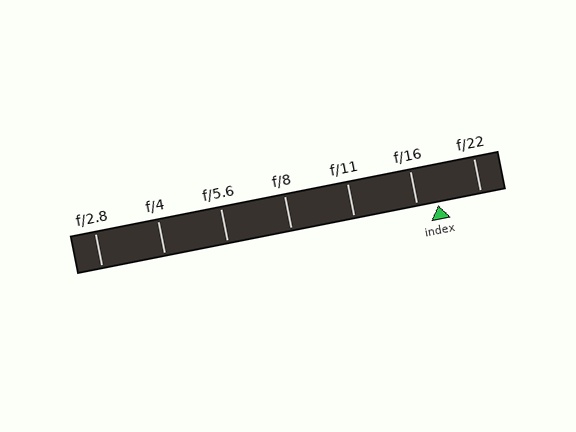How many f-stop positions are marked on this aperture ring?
There are 7 f-stop positions marked.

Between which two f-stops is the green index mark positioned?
The index mark is between f/16 and f/22.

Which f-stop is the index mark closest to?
The index mark is closest to f/16.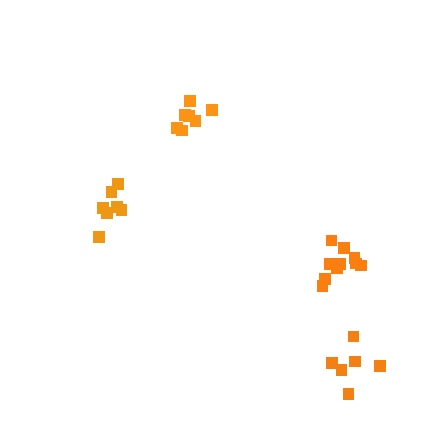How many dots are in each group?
Group 1: 7 dots, Group 2: 7 dots, Group 3: 6 dots, Group 4: 10 dots (30 total).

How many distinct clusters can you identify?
There are 4 distinct clusters.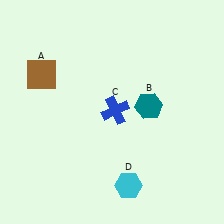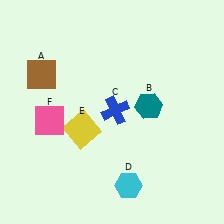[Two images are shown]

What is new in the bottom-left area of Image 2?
A yellow square (E) was added in the bottom-left area of Image 2.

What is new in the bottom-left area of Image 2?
A pink square (F) was added in the bottom-left area of Image 2.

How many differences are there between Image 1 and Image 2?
There are 2 differences between the two images.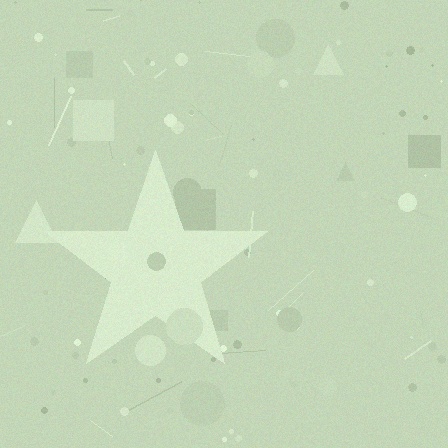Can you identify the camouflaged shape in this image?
The camouflaged shape is a star.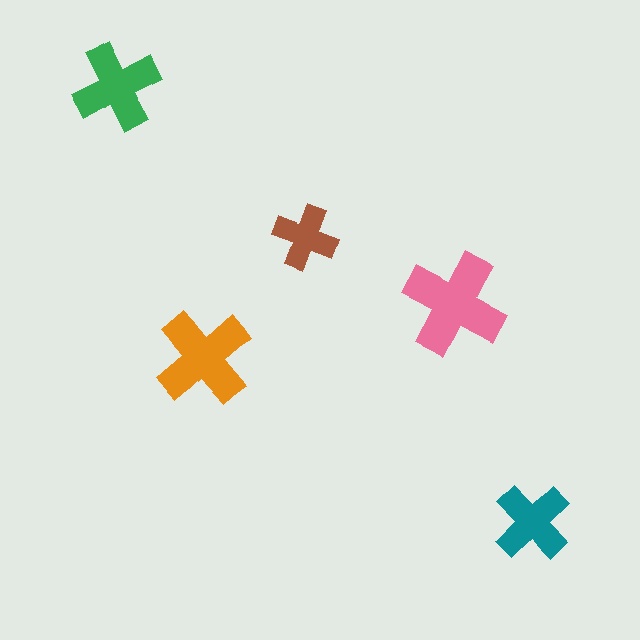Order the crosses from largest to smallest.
the pink one, the orange one, the green one, the teal one, the brown one.